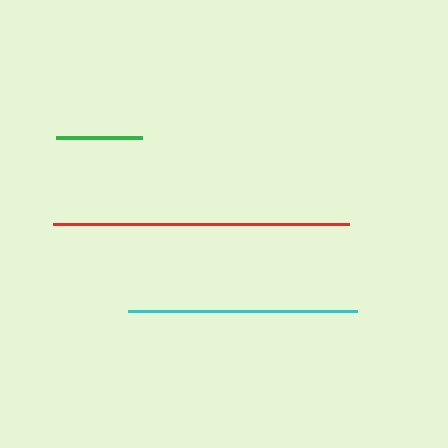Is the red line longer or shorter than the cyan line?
The red line is longer than the cyan line.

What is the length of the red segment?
The red segment is approximately 296 pixels long.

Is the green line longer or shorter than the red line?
The red line is longer than the green line.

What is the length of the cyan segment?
The cyan segment is approximately 229 pixels long.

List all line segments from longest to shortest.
From longest to shortest: red, cyan, green.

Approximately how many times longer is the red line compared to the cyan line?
The red line is approximately 1.3 times the length of the cyan line.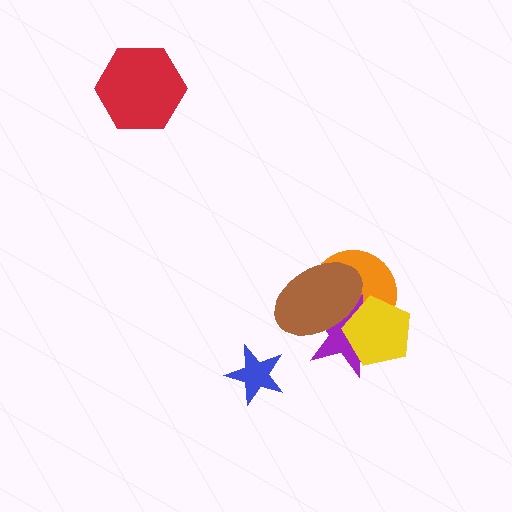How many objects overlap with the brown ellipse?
3 objects overlap with the brown ellipse.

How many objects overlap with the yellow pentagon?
3 objects overlap with the yellow pentagon.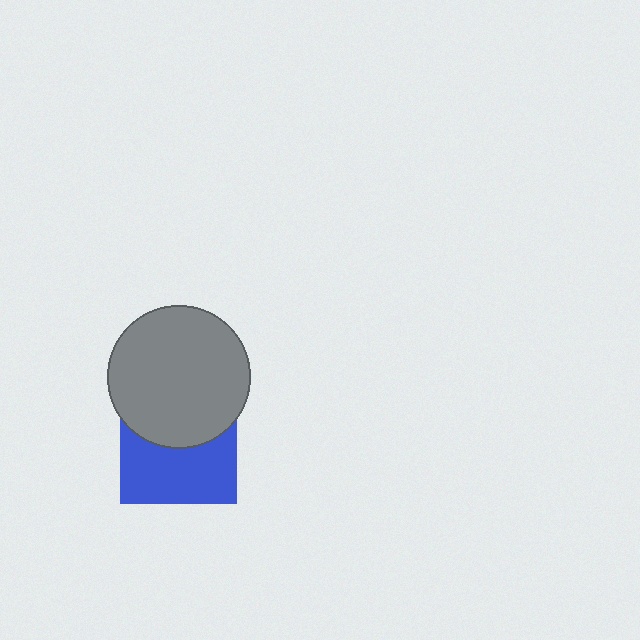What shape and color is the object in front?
The object in front is a gray circle.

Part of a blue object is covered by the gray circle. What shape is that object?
It is a square.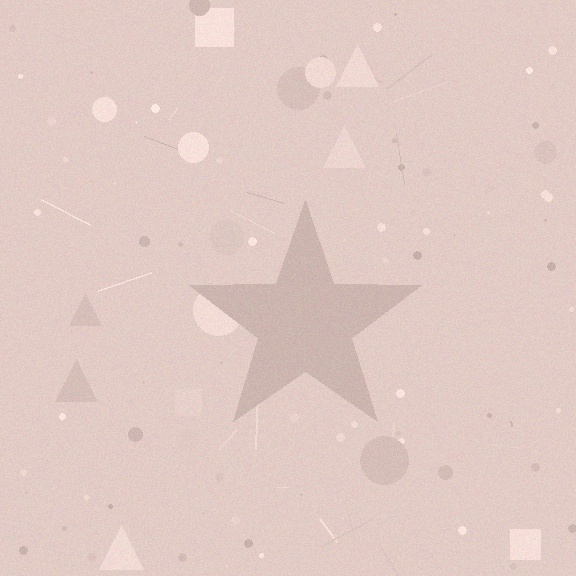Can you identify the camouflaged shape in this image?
The camouflaged shape is a star.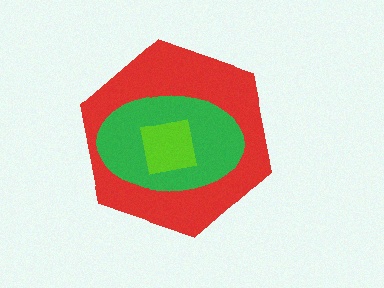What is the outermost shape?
The red hexagon.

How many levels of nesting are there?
3.